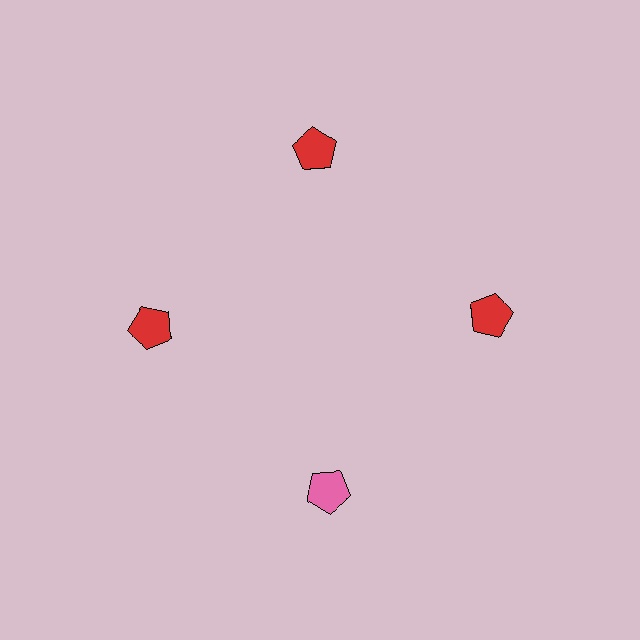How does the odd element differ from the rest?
It has a different color: pink instead of red.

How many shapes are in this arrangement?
There are 4 shapes arranged in a ring pattern.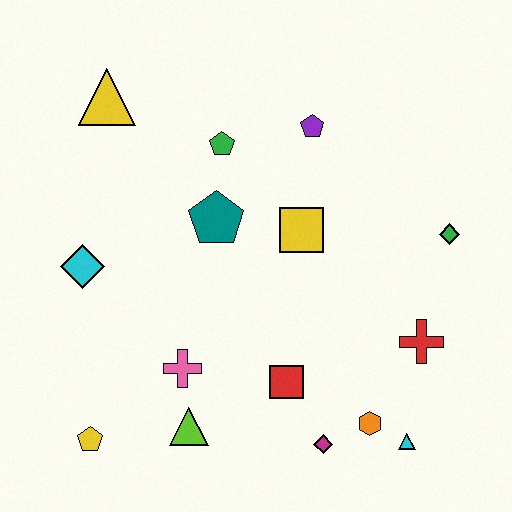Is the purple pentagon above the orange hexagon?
Yes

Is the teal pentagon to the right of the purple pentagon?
No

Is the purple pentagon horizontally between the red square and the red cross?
Yes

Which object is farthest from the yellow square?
The yellow pentagon is farthest from the yellow square.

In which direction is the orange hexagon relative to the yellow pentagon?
The orange hexagon is to the right of the yellow pentagon.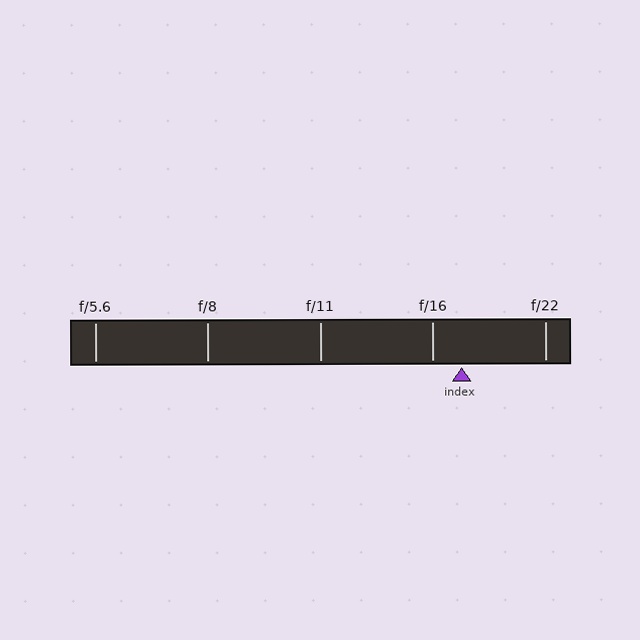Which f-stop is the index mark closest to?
The index mark is closest to f/16.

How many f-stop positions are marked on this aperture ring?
There are 5 f-stop positions marked.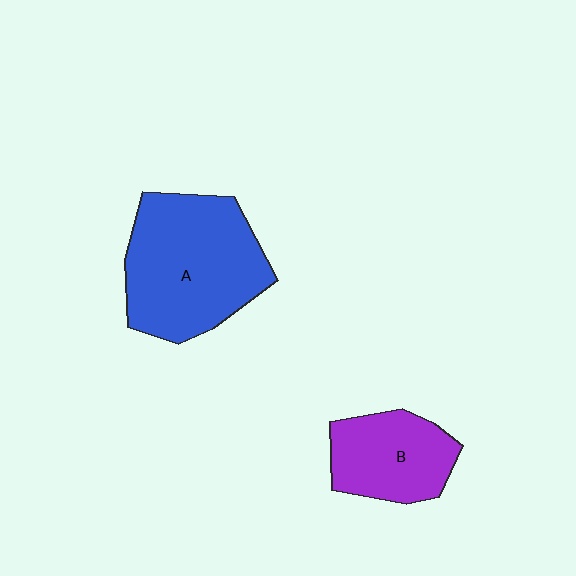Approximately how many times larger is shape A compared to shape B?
Approximately 1.7 times.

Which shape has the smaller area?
Shape B (purple).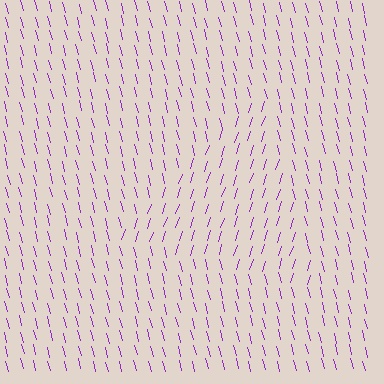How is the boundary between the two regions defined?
The boundary is defined purely by a change in line orientation (approximately 33 degrees difference). All lines are the same color and thickness.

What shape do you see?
I see a triangle.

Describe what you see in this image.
The image is filled with small purple line segments. A triangle region in the image has lines oriented differently from the surrounding lines, creating a visible texture boundary.